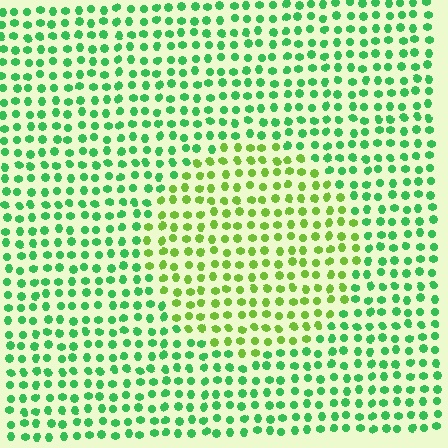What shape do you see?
I see a circle.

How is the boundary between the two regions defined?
The boundary is defined purely by a slight shift in hue (about 39 degrees). Spacing, size, and orientation are identical on both sides.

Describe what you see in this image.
The image is filled with small green elements in a uniform arrangement. A circle-shaped region is visible where the elements are tinted to a slightly different hue, forming a subtle color boundary.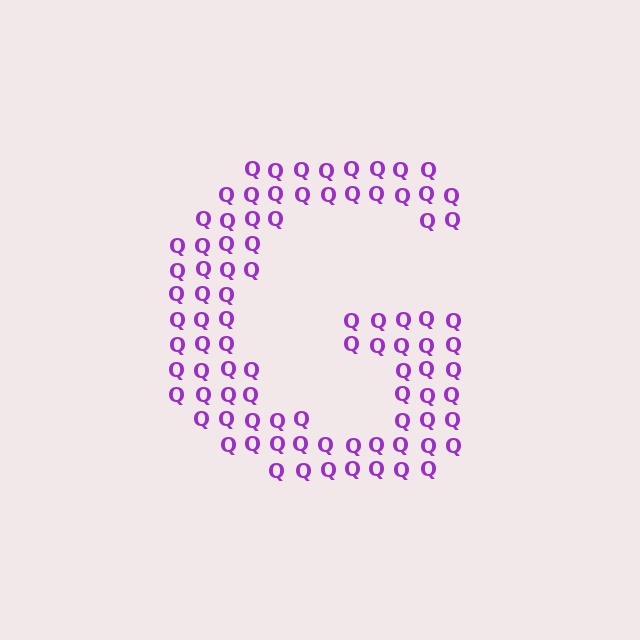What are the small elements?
The small elements are letter Q's.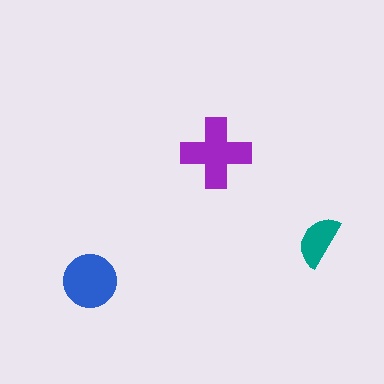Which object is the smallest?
The teal semicircle.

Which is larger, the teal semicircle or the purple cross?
The purple cross.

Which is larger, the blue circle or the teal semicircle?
The blue circle.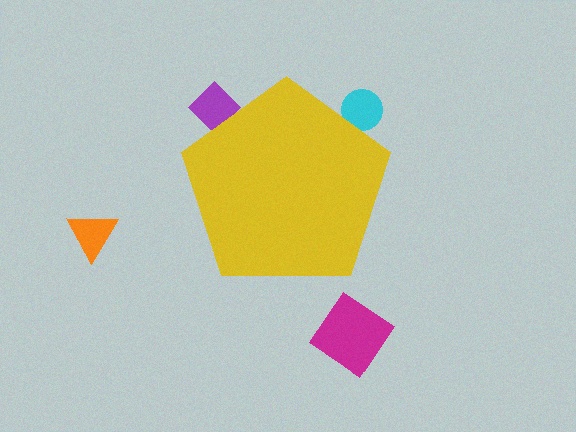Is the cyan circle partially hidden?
Yes, the cyan circle is partially hidden behind the yellow pentagon.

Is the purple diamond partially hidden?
Yes, the purple diamond is partially hidden behind the yellow pentagon.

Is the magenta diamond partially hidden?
No, the magenta diamond is fully visible.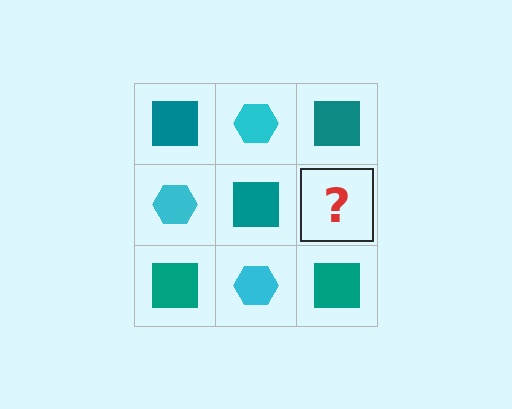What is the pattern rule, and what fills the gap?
The rule is that it alternates teal square and cyan hexagon in a checkerboard pattern. The gap should be filled with a cyan hexagon.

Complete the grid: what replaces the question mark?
The question mark should be replaced with a cyan hexagon.